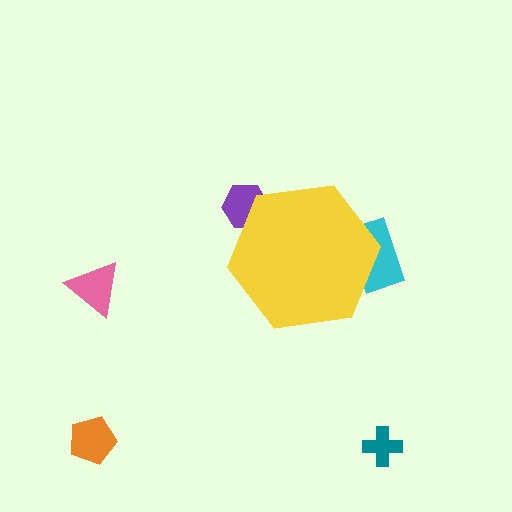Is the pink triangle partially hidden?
No, the pink triangle is fully visible.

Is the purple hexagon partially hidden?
Yes, the purple hexagon is partially hidden behind the yellow hexagon.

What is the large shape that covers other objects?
A yellow hexagon.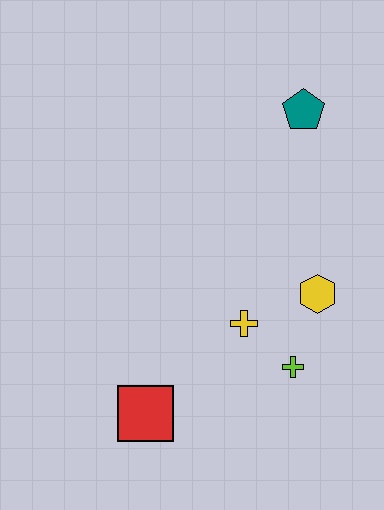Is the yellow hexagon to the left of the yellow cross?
No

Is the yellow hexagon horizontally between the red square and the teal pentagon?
No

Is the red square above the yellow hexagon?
No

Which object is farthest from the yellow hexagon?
The red square is farthest from the yellow hexagon.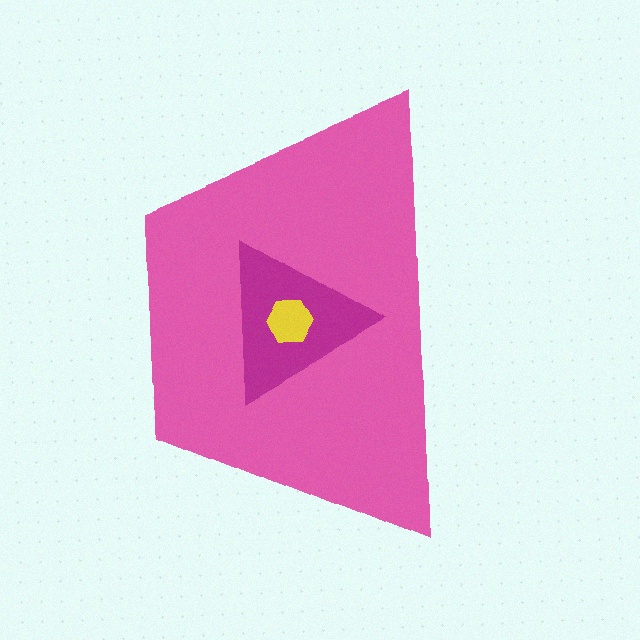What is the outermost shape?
The pink trapezoid.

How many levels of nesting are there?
3.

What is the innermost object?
The yellow hexagon.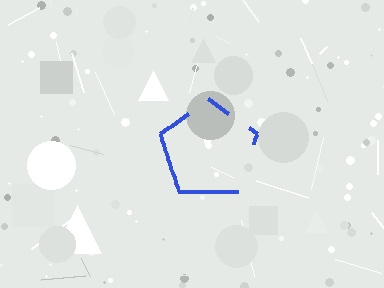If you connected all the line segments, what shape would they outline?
They would outline a pentagon.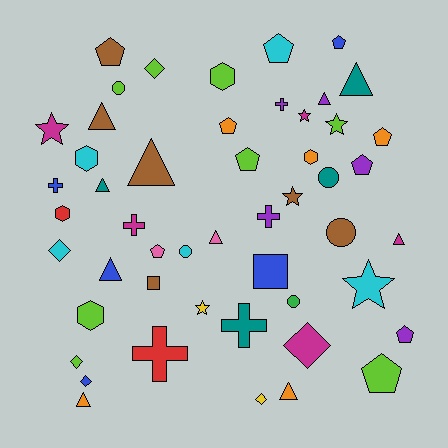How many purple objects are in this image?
There are 5 purple objects.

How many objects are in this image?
There are 50 objects.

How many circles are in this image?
There are 5 circles.